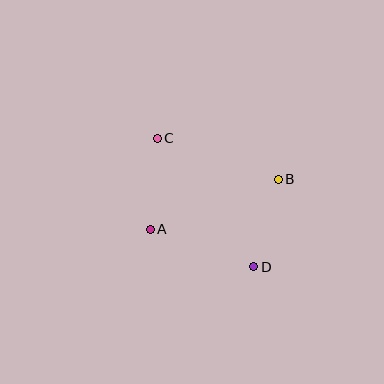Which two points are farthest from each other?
Points C and D are farthest from each other.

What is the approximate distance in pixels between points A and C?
The distance between A and C is approximately 91 pixels.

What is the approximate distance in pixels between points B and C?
The distance between B and C is approximately 128 pixels.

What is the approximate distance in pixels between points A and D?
The distance between A and D is approximately 110 pixels.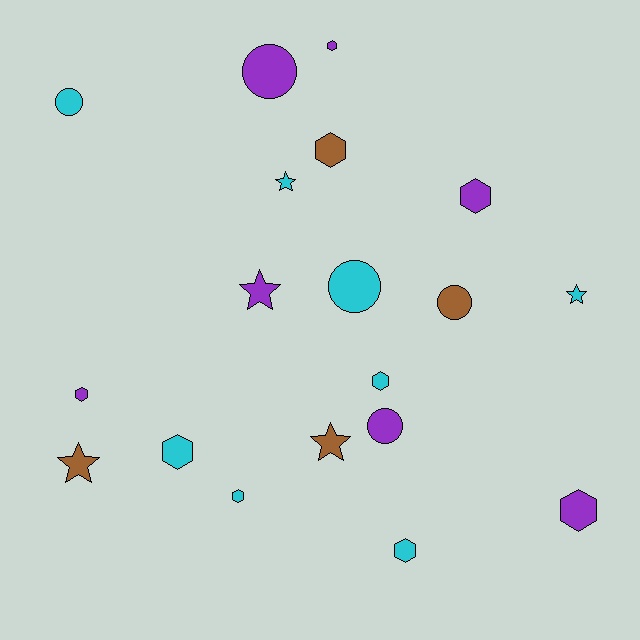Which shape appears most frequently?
Hexagon, with 9 objects.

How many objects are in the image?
There are 19 objects.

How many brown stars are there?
There are 2 brown stars.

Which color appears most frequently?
Cyan, with 8 objects.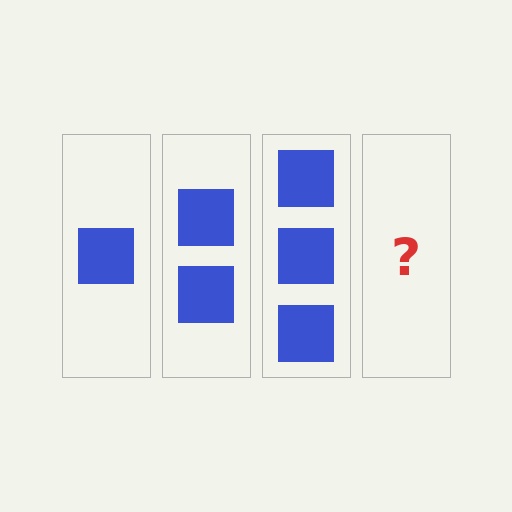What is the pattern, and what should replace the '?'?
The pattern is that each step adds one more square. The '?' should be 4 squares.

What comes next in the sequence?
The next element should be 4 squares.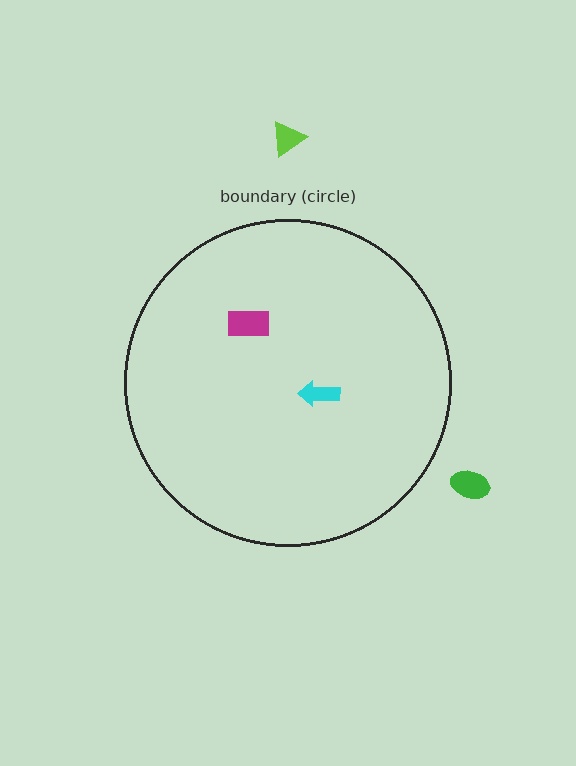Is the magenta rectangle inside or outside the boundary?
Inside.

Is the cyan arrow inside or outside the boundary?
Inside.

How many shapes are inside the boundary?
2 inside, 2 outside.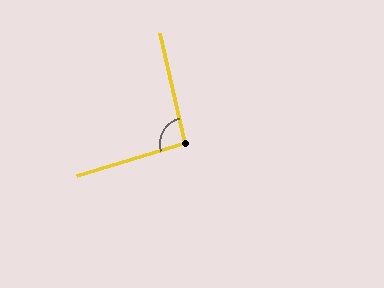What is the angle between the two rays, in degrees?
Approximately 94 degrees.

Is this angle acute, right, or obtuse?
It is approximately a right angle.